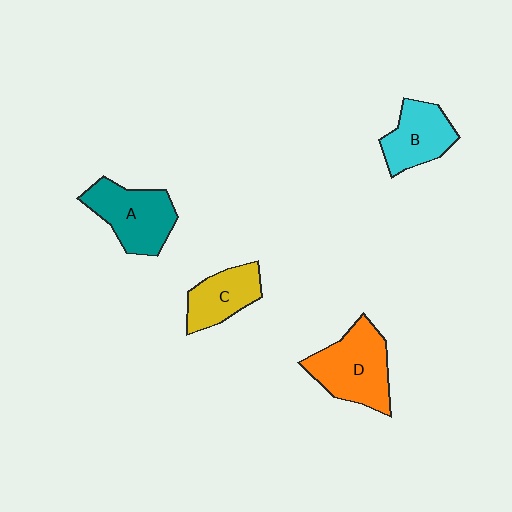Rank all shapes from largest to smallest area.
From largest to smallest: D (orange), A (teal), B (cyan), C (yellow).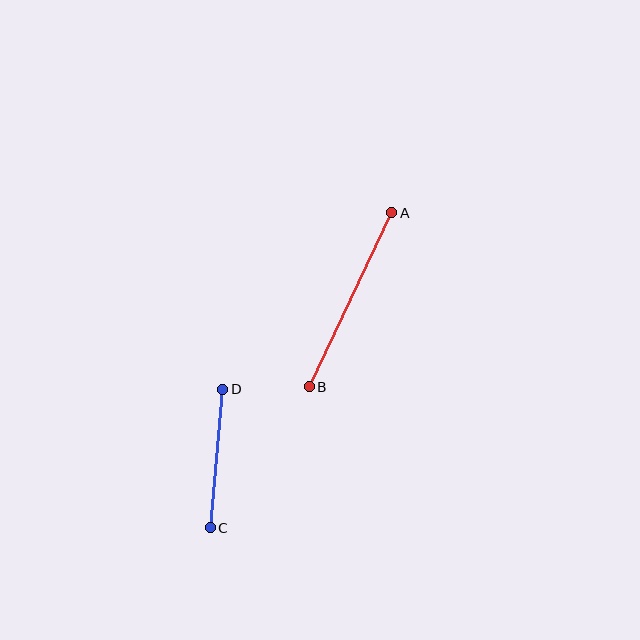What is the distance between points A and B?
The distance is approximately 193 pixels.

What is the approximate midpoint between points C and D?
The midpoint is at approximately (216, 459) pixels.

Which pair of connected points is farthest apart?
Points A and B are farthest apart.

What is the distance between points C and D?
The distance is approximately 139 pixels.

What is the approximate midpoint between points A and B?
The midpoint is at approximately (351, 300) pixels.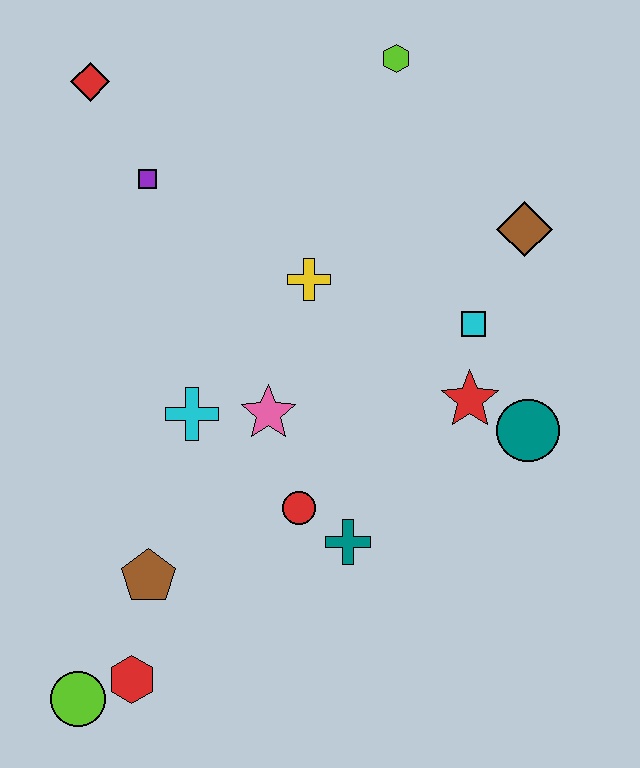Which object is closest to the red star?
The teal circle is closest to the red star.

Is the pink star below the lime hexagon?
Yes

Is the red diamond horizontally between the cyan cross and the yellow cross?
No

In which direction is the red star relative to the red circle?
The red star is to the right of the red circle.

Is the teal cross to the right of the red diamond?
Yes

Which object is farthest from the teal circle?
The red diamond is farthest from the teal circle.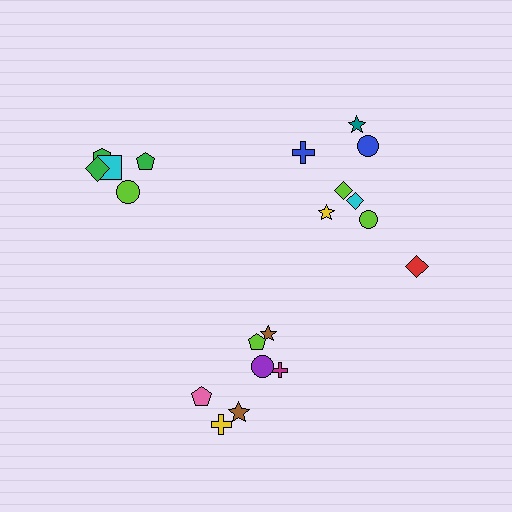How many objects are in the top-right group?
There are 8 objects.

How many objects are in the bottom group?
There are 7 objects.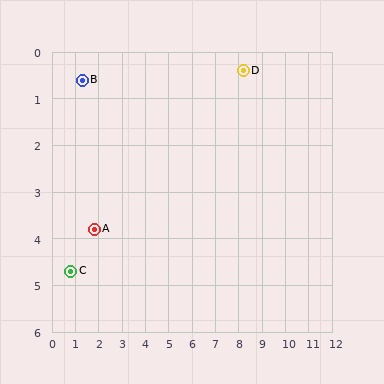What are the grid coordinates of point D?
Point D is at approximately (8.2, 0.4).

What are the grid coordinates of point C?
Point C is at approximately (0.8, 4.7).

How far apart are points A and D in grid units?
Points A and D are about 7.2 grid units apart.